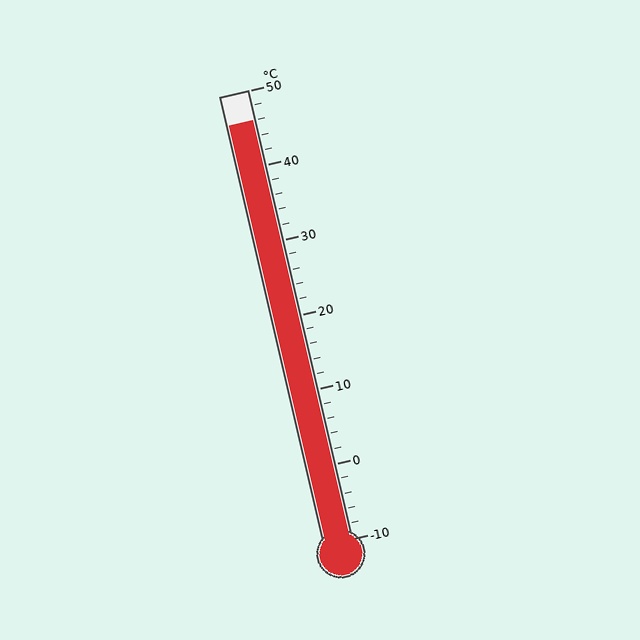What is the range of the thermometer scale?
The thermometer scale ranges from -10°C to 50°C.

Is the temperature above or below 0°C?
The temperature is above 0°C.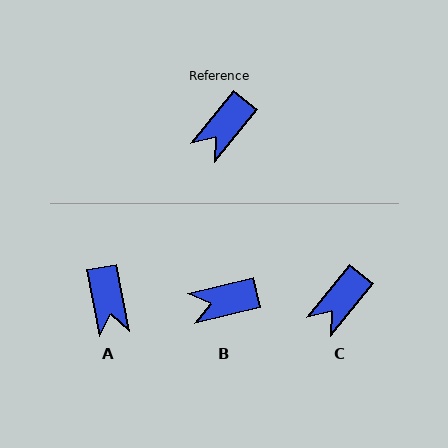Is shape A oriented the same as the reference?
No, it is off by about 49 degrees.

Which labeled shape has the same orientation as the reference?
C.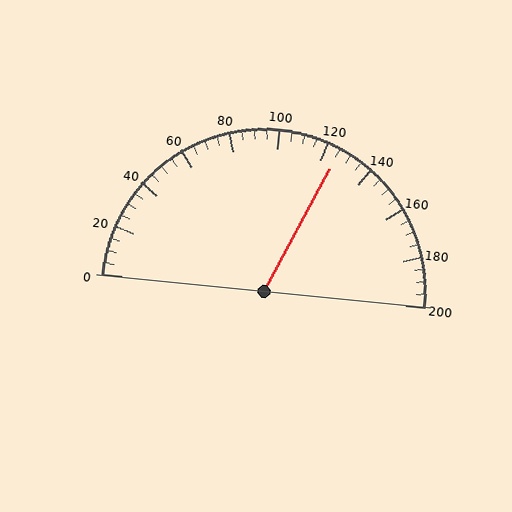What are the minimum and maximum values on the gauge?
The gauge ranges from 0 to 200.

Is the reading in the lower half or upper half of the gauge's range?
The reading is in the upper half of the range (0 to 200).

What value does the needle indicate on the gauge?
The needle indicates approximately 125.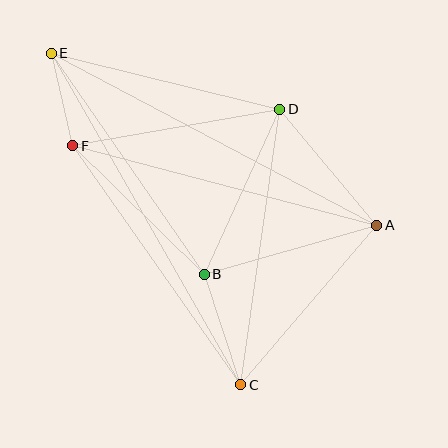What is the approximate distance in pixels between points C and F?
The distance between C and F is approximately 292 pixels.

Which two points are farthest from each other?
Points C and E are farthest from each other.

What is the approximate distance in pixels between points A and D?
The distance between A and D is approximately 151 pixels.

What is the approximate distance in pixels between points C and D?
The distance between C and D is approximately 278 pixels.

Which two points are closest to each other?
Points E and F are closest to each other.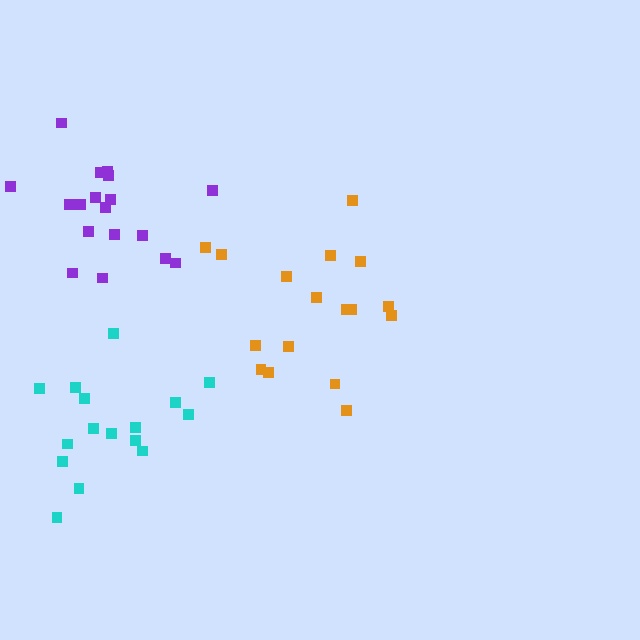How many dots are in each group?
Group 1: 16 dots, Group 2: 17 dots, Group 3: 18 dots (51 total).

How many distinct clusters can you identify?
There are 3 distinct clusters.